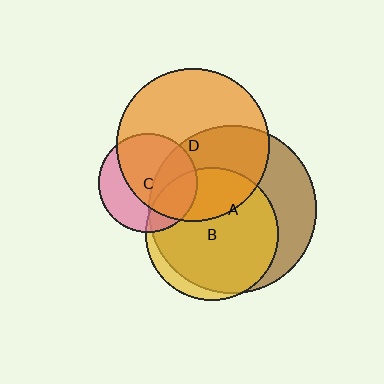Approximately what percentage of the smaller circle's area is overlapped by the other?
Approximately 25%.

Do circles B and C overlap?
Yes.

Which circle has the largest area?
Circle A (brown).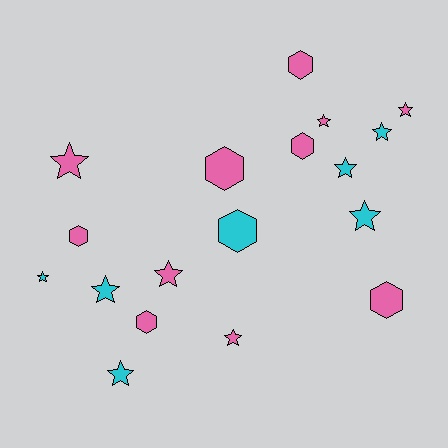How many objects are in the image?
There are 18 objects.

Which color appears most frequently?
Pink, with 11 objects.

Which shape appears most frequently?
Star, with 11 objects.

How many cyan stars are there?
There are 6 cyan stars.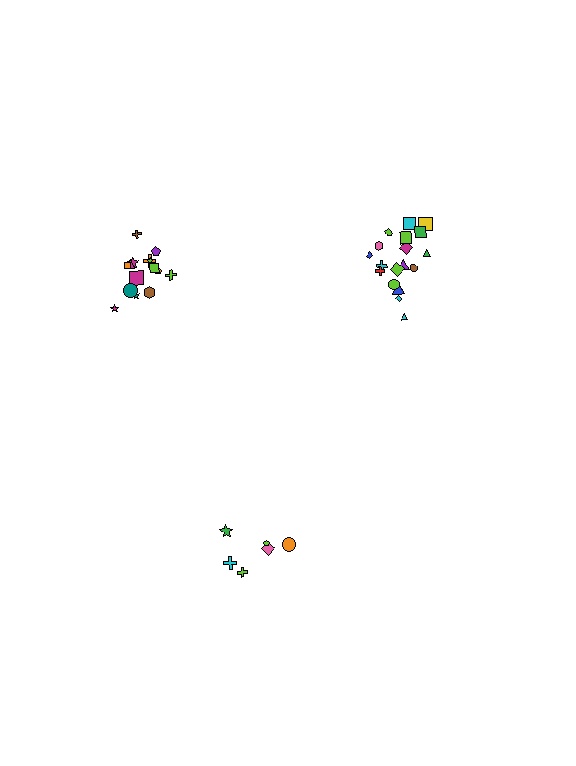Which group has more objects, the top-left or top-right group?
The top-right group.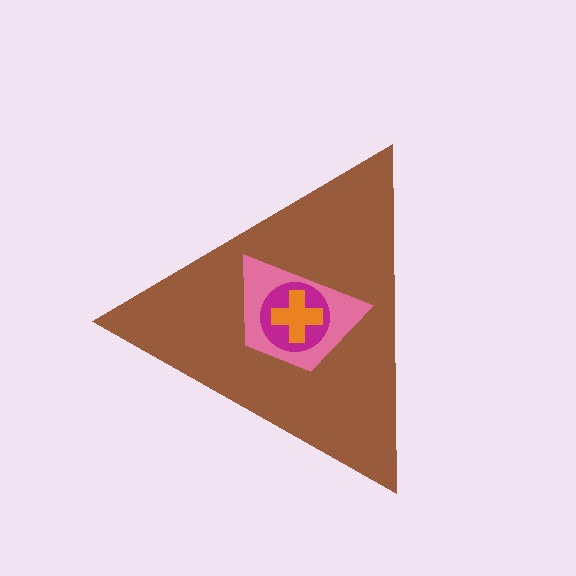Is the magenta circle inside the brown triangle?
Yes.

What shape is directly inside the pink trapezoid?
The magenta circle.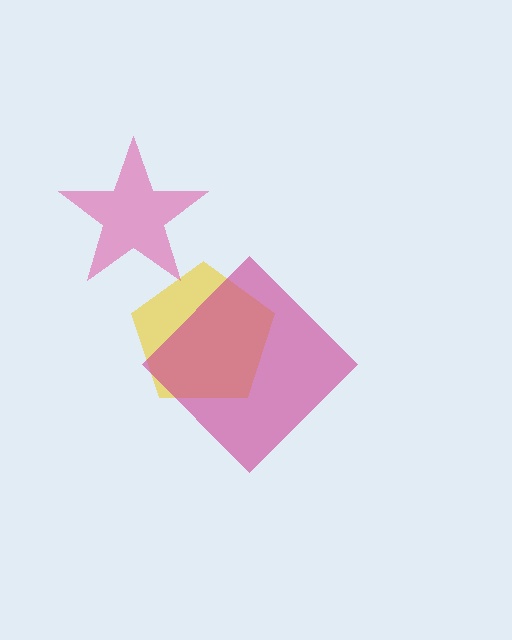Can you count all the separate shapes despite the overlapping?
Yes, there are 3 separate shapes.